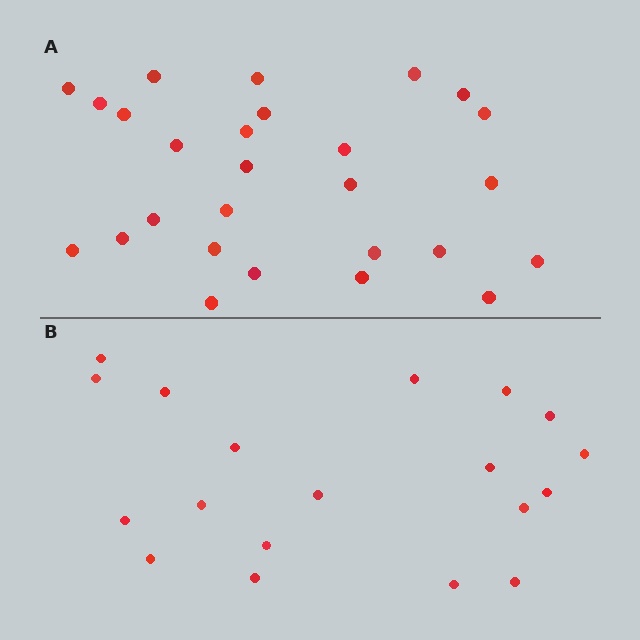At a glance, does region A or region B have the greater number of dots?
Region A (the top region) has more dots.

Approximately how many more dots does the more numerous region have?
Region A has roughly 8 or so more dots than region B.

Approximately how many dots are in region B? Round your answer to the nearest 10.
About 20 dots. (The exact count is 19, which rounds to 20.)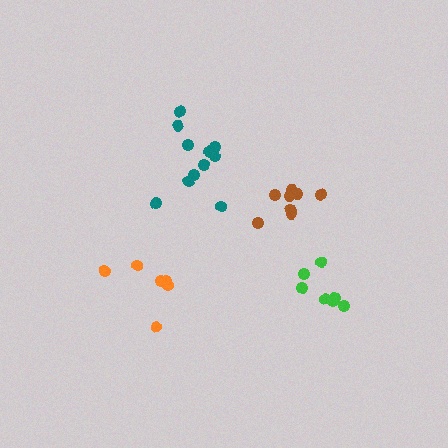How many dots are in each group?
Group 1: 11 dots, Group 2: 8 dots, Group 3: 7 dots, Group 4: 6 dots (32 total).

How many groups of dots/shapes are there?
There are 4 groups.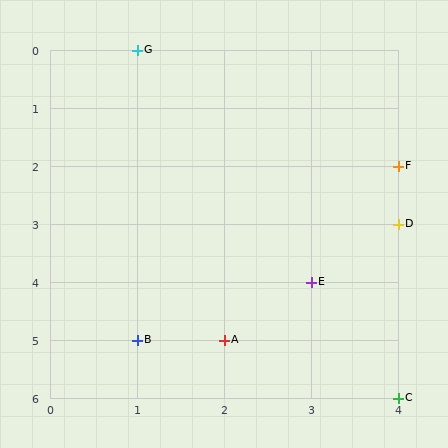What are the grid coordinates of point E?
Point E is at grid coordinates (3, 4).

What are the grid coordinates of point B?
Point B is at grid coordinates (1, 5).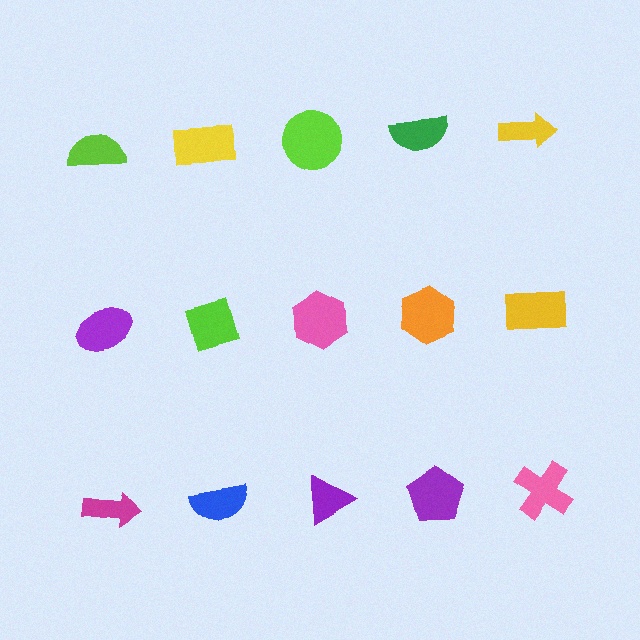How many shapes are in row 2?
5 shapes.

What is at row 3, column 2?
A blue semicircle.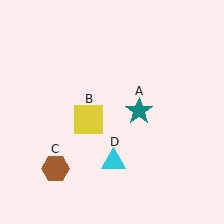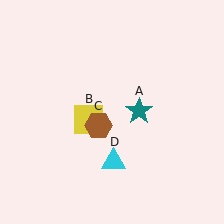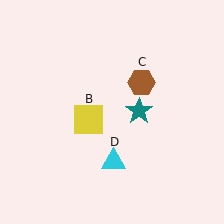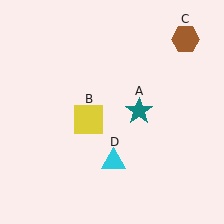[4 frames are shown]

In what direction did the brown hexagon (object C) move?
The brown hexagon (object C) moved up and to the right.